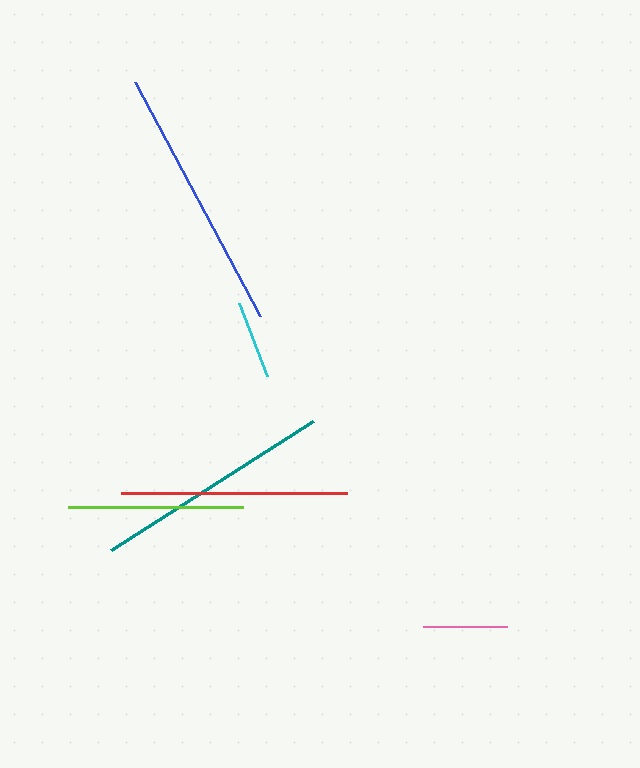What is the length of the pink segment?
The pink segment is approximately 83 pixels long.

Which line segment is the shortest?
The cyan line is the shortest at approximately 78 pixels.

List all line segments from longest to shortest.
From longest to shortest: blue, teal, red, lime, pink, cyan.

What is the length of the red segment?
The red segment is approximately 226 pixels long.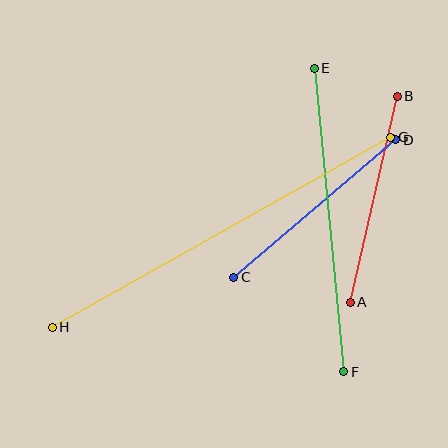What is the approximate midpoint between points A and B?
The midpoint is at approximately (374, 199) pixels.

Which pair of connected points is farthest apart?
Points G and H are farthest apart.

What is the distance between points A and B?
The distance is approximately 212 pixels.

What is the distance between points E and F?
The distance is approximately 305 pixels.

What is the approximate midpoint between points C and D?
The midpoint is at approximately (315, 208) pixels.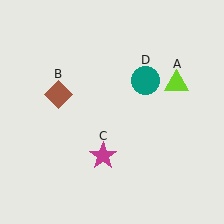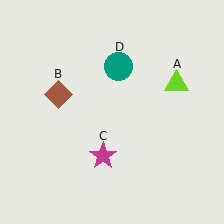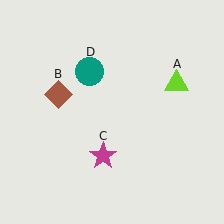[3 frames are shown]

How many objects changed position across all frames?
1 object changed position: teal circle (object D).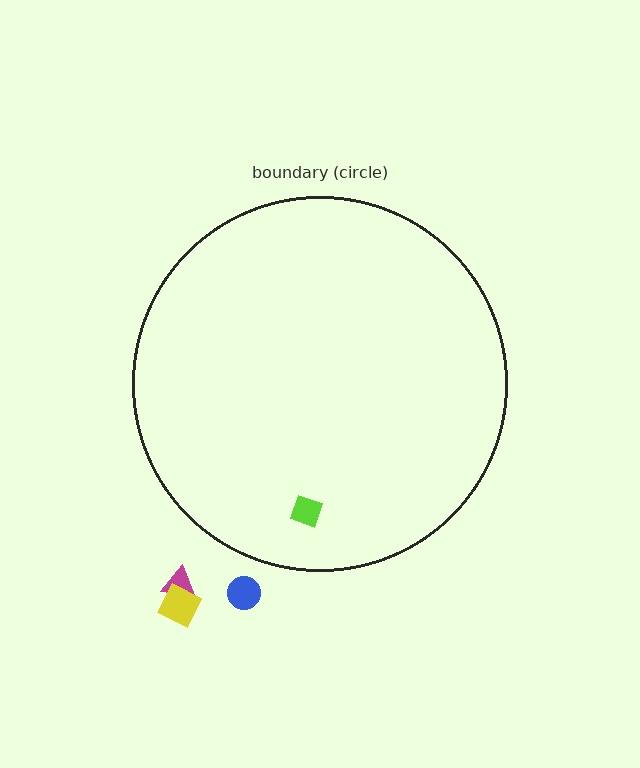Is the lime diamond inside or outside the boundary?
Inside.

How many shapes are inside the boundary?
1 inside, 3 outside.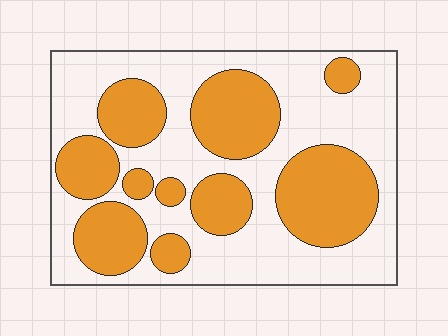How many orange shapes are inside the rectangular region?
10.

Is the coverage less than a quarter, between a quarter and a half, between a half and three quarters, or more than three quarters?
Between a quarter and a half.